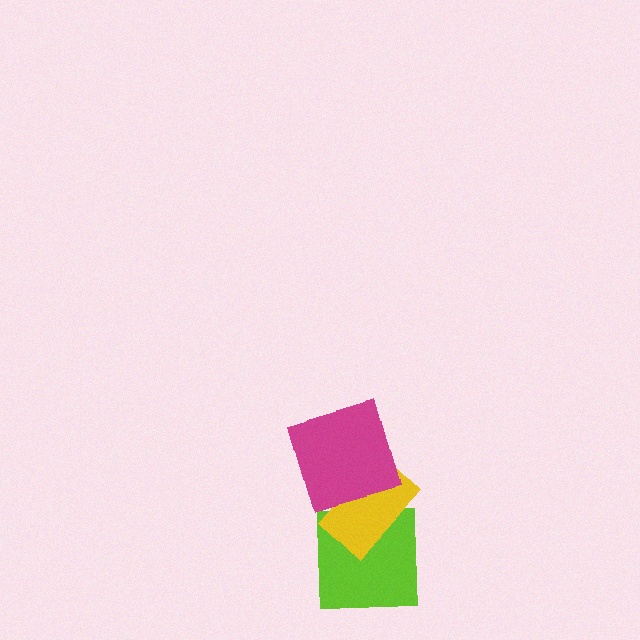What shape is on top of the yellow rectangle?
The magenta square is on top of the yellow rectangle.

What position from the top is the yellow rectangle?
The yellow rectangle is 2nd from the top.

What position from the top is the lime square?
The lime square is 3rd from the top.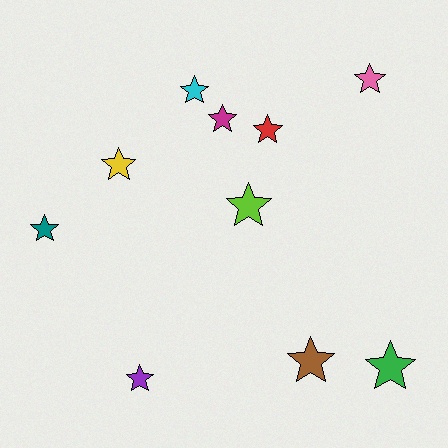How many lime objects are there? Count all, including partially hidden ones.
There is 1 lime object.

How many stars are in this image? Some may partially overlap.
There are 10 stars.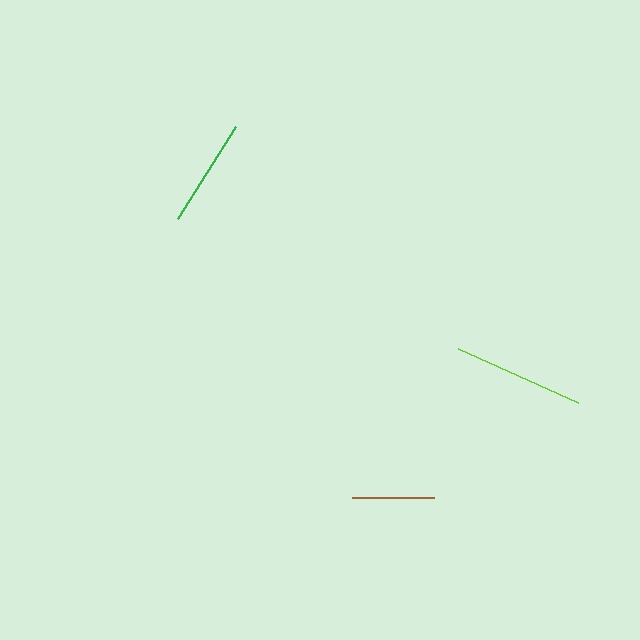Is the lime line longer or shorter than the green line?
The lime line is longer than the green line.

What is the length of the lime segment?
The lime segment is approximately 131 pixels long.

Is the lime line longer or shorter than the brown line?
The lime line is longer than the brown line.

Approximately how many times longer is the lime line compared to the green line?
The lime line is approximately 1.2 times the length of the green line.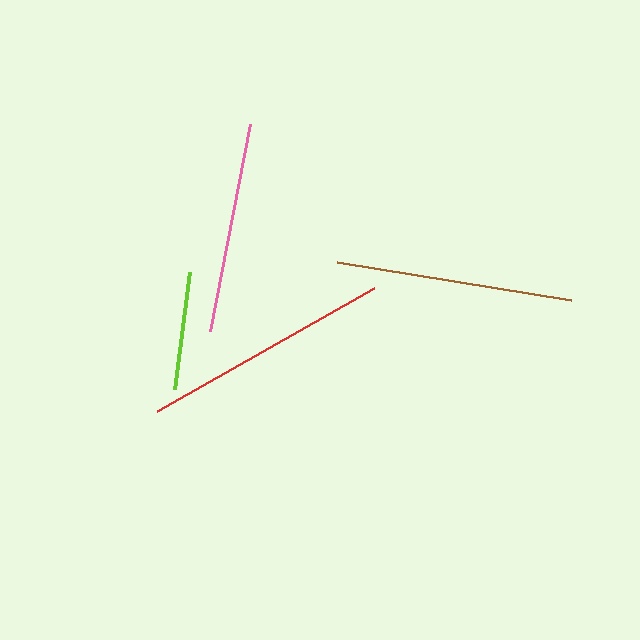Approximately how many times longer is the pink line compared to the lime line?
The pink line is approximately 1.8 times the length of the lime line.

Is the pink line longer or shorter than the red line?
The red line is longer than the pink line.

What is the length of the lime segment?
The lime segment is approximately 119 pixels long.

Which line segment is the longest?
The red line is the longest at approximately 250 pixels.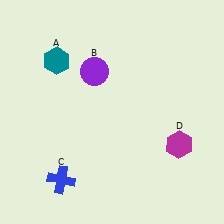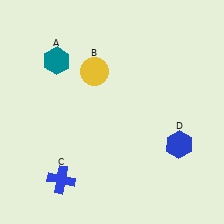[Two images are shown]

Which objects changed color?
B changed from purple to yellow. D changed from magenta to blue.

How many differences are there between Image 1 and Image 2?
There are 2 differences between the two images.